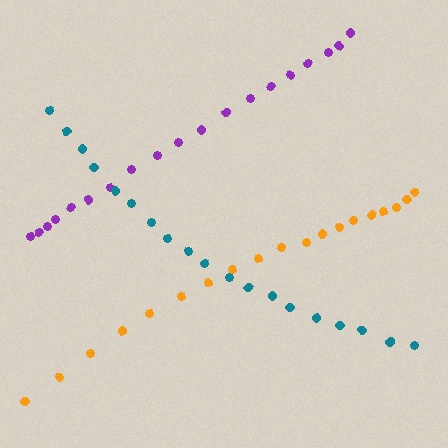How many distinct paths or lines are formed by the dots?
There are 3 distinct paths.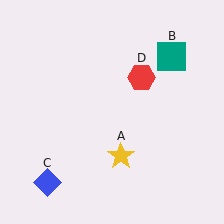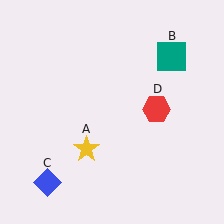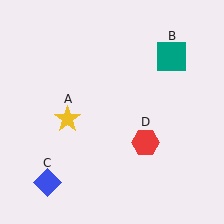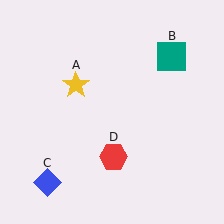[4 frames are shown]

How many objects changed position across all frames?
2 objects changed position: yellow star (object A), red hexagon (object D).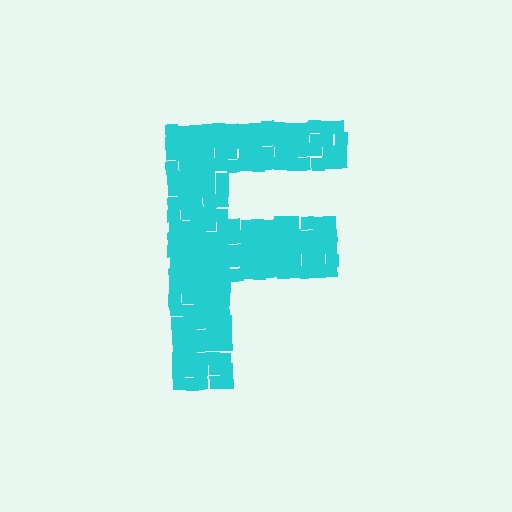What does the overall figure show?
The overall figure shows the letter F.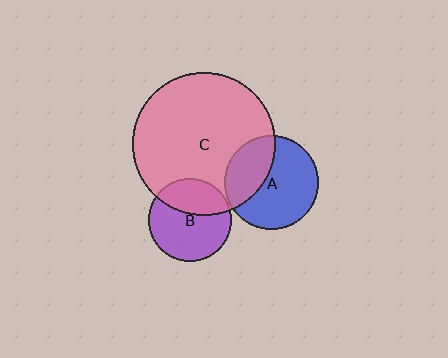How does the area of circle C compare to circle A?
Approximately 2.3 times.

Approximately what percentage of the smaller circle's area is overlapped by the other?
Approximately 35%.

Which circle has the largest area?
Circle C (pink).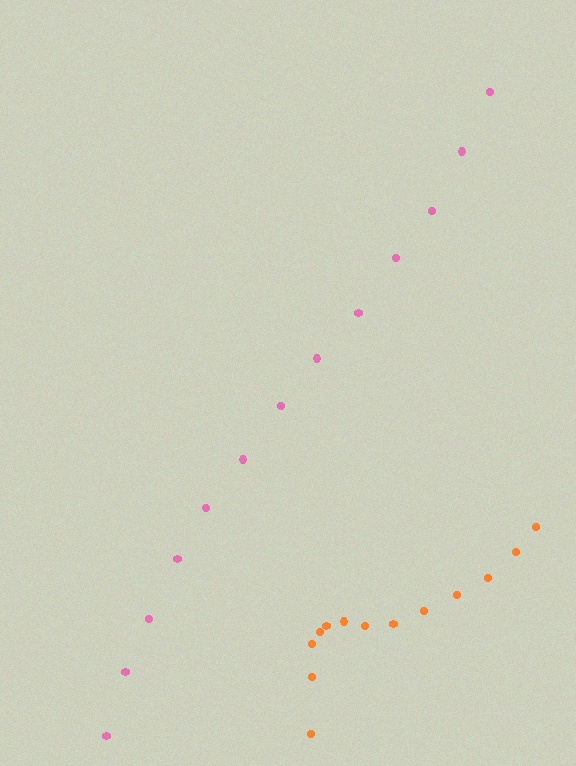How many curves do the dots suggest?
There are 2 distinct paths.